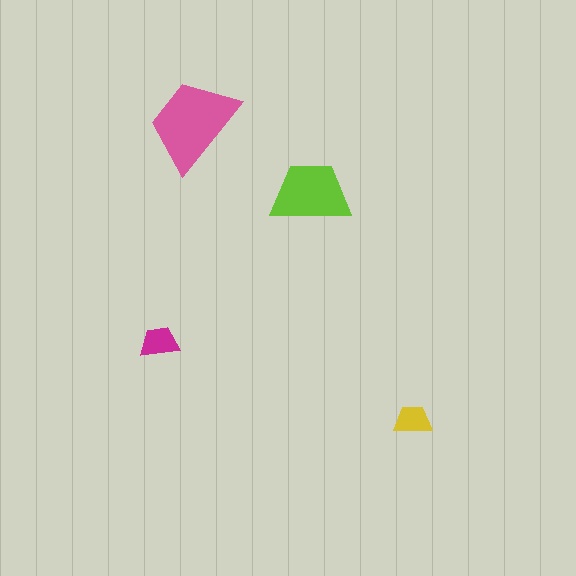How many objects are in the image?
There are 4 objects in the image.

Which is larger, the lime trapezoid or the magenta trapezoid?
The lime one.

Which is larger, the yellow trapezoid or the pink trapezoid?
The pink one.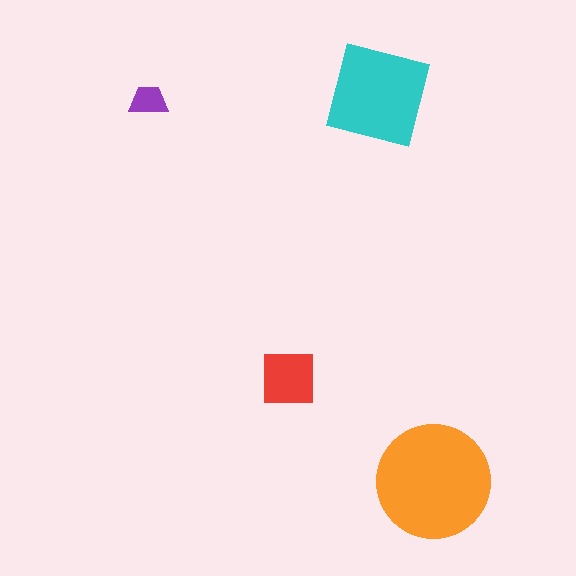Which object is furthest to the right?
The orange circle is rightmost.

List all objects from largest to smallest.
The orange circle, the cyan square, the red square, the purple trapezoid.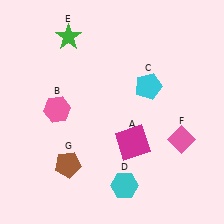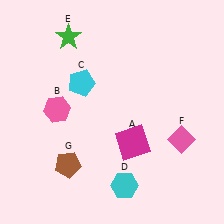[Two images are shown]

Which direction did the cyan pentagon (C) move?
The cyan pentagon (C) moved left.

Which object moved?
The cyan pentagon (C) moved left.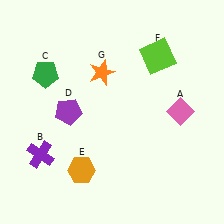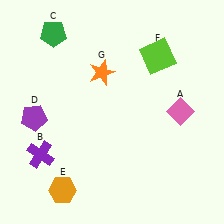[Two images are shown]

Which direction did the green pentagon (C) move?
The green pentagon (C) moved up.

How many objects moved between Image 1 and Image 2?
3 objects moved between the two images.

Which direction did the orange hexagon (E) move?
The orange hexagon (E) moved down.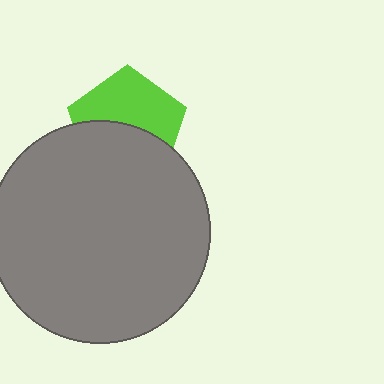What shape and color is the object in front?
The object in front is a gray circle.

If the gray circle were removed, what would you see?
You would see the complete lime pentagon.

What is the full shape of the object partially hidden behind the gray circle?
The partially hidden object is a lime pentagon.